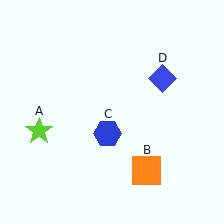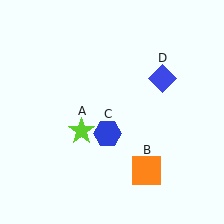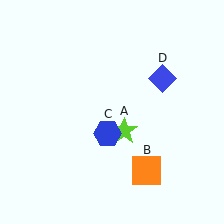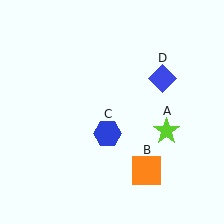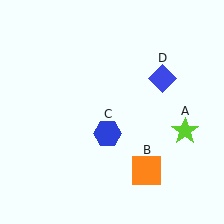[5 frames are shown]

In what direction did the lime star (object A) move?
The lime star (object A) moved right.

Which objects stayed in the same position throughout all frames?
Orange square (object B) and blue hexagon (object C) and blue diamond (object D) remained stationary.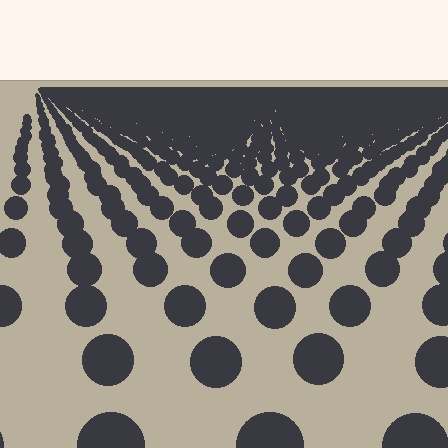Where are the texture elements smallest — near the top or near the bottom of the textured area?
Near the top.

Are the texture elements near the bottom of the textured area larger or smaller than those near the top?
Larger. Near the bottom, elements are closer to the viewer and appear at a bigger on-screen size.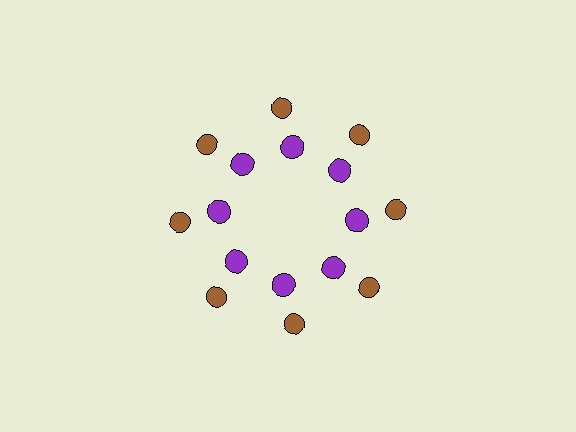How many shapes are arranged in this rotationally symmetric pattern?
There are 16 shapes, arranged in 8 groups of 2.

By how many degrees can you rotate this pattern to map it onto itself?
The pattern maps onto itself every 45 degrees of rotation.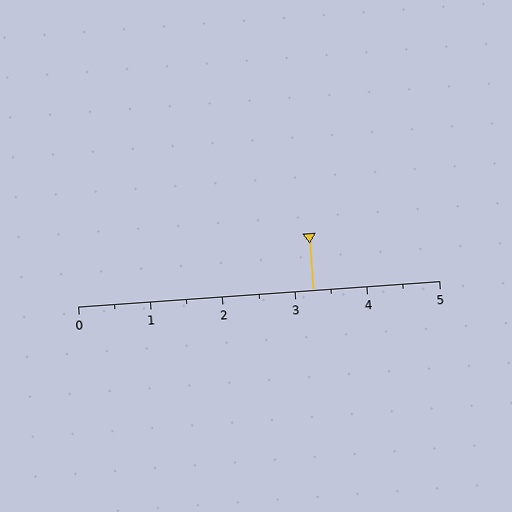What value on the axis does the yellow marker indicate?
The marker indicates approximately 3.2.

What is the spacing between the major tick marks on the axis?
The major ticks are spaced 1 apart.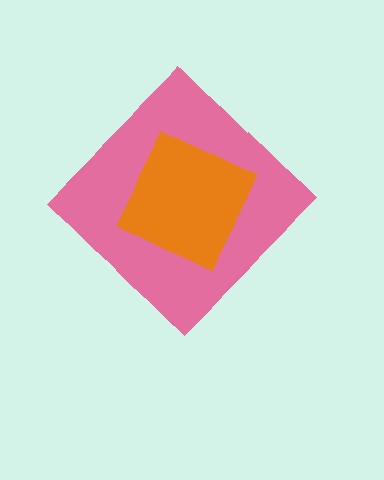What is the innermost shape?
The orange square.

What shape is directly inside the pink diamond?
The orange square.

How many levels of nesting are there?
2.